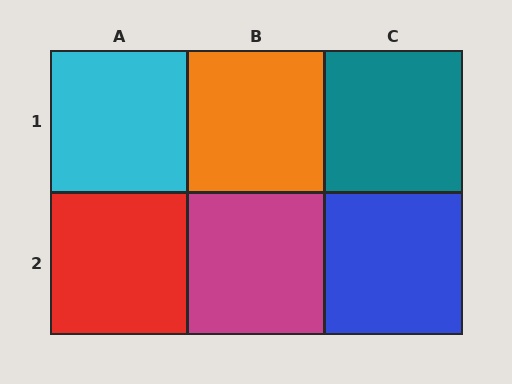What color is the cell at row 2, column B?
Magenta.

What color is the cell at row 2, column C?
Blue.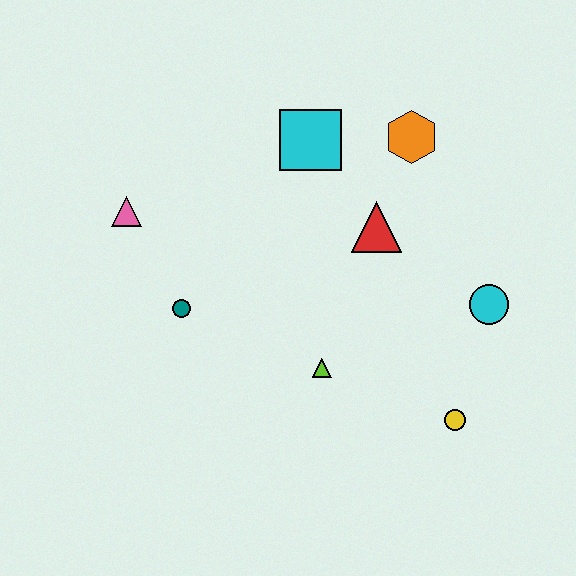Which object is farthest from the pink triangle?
The yellow circle is farthest from the pink triangle.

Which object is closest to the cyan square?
The orange hexagon is closest to the cyan square.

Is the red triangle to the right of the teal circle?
Yes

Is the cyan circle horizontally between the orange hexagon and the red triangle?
No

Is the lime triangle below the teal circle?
Yes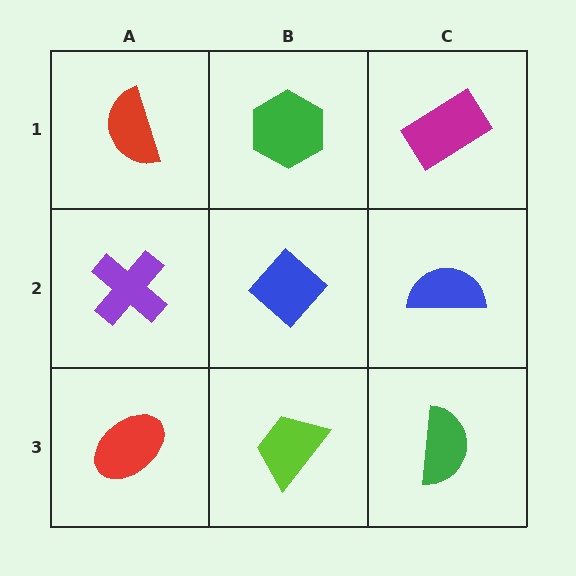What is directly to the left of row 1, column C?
A green hexagon.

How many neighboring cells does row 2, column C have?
3.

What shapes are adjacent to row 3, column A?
A purple cross (row 2, column A), a lime trapezoid (row 3, column B).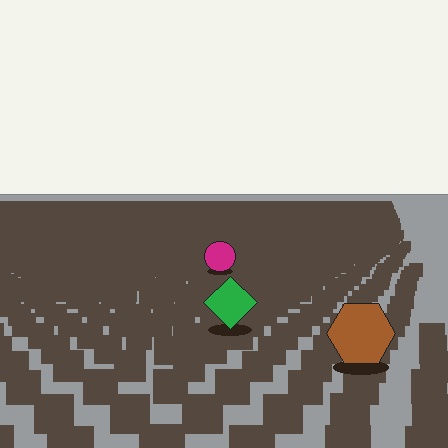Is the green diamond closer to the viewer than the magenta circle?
Yes. The green diamond is closer — you can tell from the texture gradient: the ground texture is coarser near it.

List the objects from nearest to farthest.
From nearest to farthest: the brown hexagon, the green diamond, the magenta circle.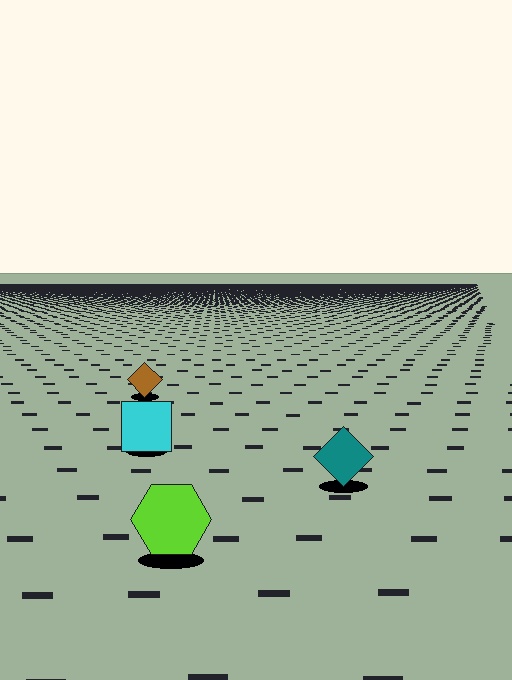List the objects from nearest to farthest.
From nearest to farthest: the lime hexagon, the teal diamond, the cyan square, the brown diamond.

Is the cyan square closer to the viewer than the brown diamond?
Yes. The cyan square is closer — you can tell from the texture gradient: the ground texture is coarser near it.